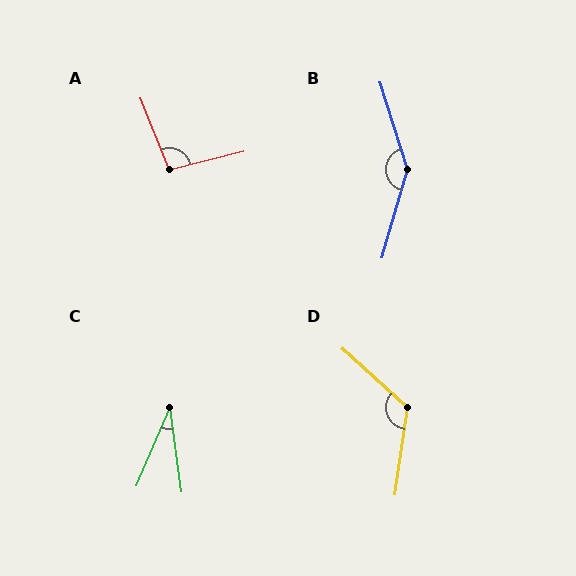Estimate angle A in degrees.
Approximately 98 degrees.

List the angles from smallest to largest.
C (31°), A (98°), D (124°), B (147°).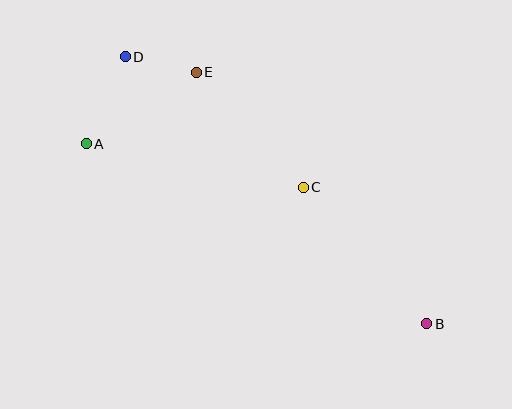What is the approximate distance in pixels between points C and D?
The distance between C and D is approximately 221 pixels.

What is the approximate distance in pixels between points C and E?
The distance between C and E is approximately 157 pixels.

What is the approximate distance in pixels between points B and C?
The distance between B and C is approximately 184 pixels.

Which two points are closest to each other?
Points D and E are closest to each other.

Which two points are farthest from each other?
Points B and D are farthest from each other.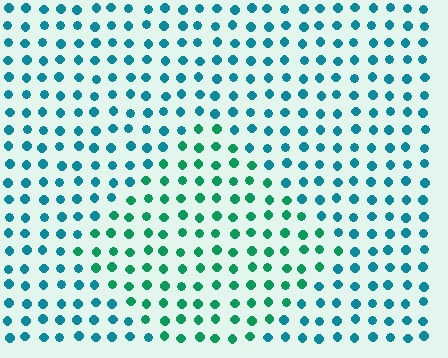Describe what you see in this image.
The image is filled with small teal elements in a uniform arrangement. A diamond-shaped region is visible where the elements are tinted to a slightly different hue, forming a subtle color boundary.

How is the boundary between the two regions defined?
The boundary is defined purely by a slight shift in hue (about 34 degrees). Spacing, size, and orientation are identical on both sides.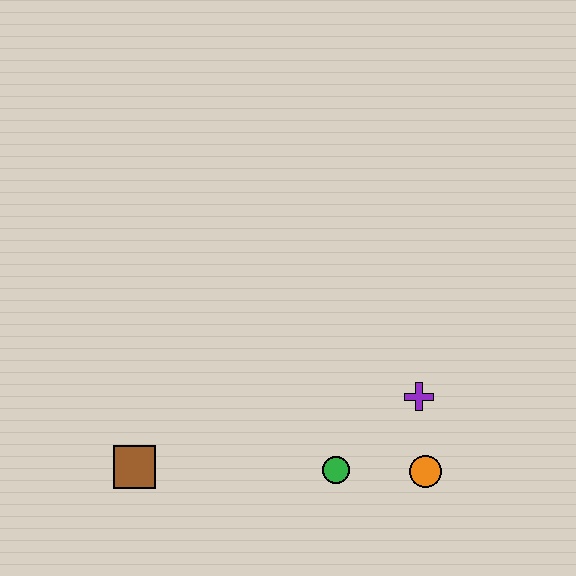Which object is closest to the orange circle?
The purple cross is closest to the orange circle.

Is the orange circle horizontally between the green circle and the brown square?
No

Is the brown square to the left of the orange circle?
Yes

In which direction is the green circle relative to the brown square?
The green circle is to the right of the brown square.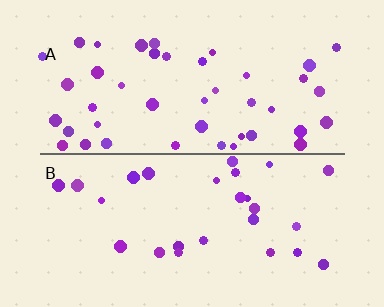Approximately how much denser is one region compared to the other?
Approximately 1.6× — region A over region B.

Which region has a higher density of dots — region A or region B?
A (the top).